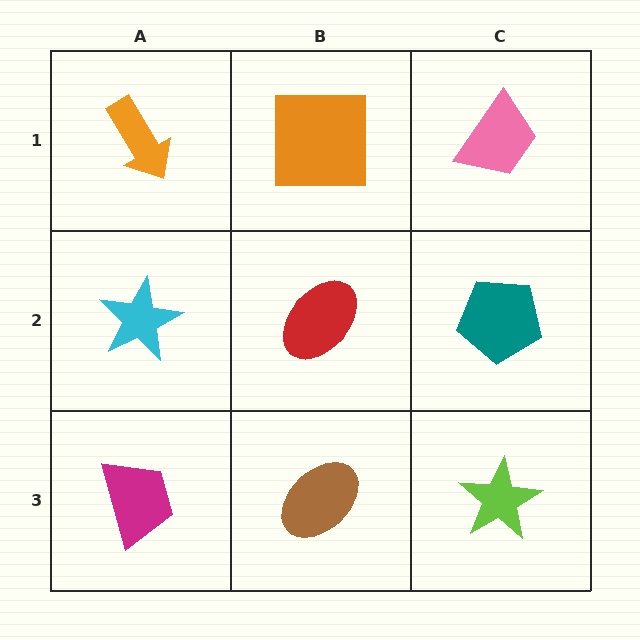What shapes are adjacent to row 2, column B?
An orange square (row 1, column B), a brown ellipse (row 3, column B), a cyan star (row 2, column A), a teal pentagon (row 2, column C).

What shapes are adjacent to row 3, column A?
A cyan star (row 2, column A), a brown ellipse (row 3, column B).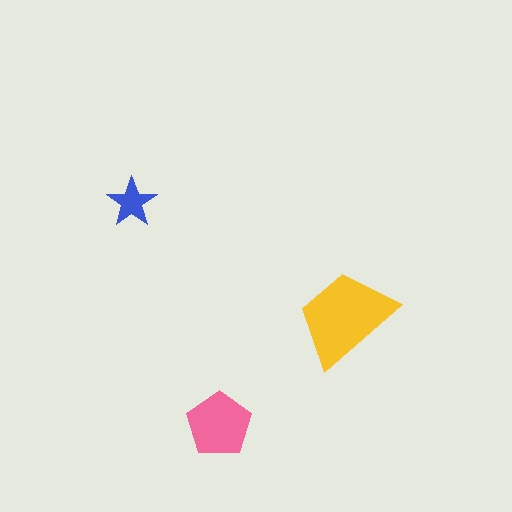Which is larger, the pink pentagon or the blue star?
The pink pentagon.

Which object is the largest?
The yellow trapezoid.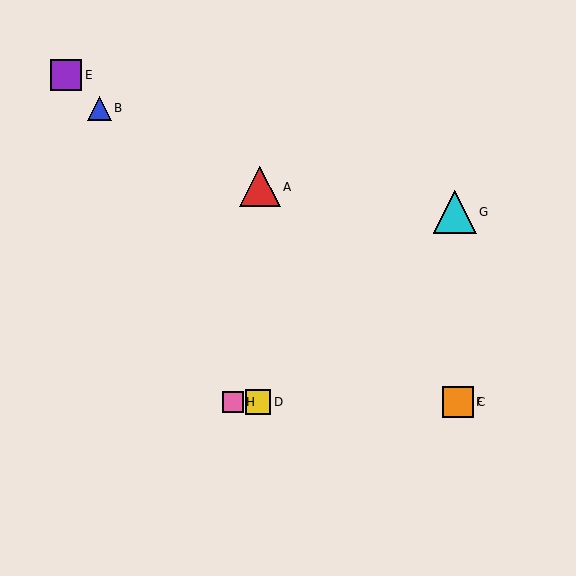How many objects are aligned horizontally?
4 objects (C, D, F, H) are aligned horizontally.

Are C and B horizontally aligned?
No, C is at y≈402 and B is at y≈108.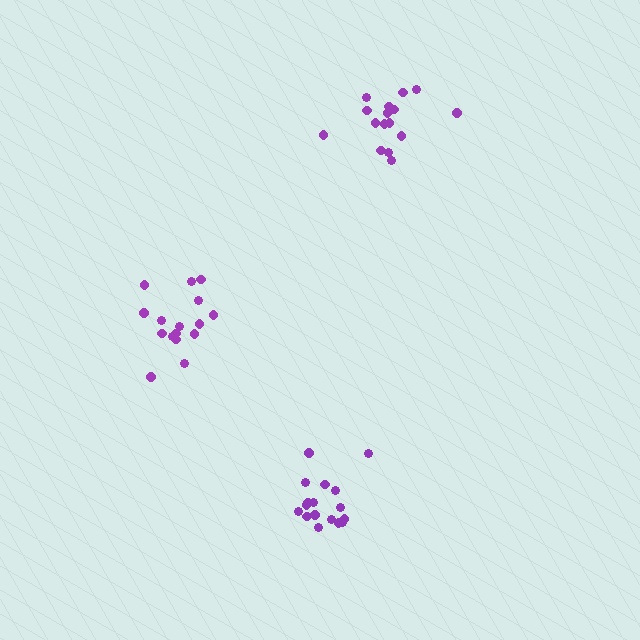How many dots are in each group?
Group 1: 18 dots, Group 2: 16 dots, Group 3: 16 dots (50 total).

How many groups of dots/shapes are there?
There are 3 groups.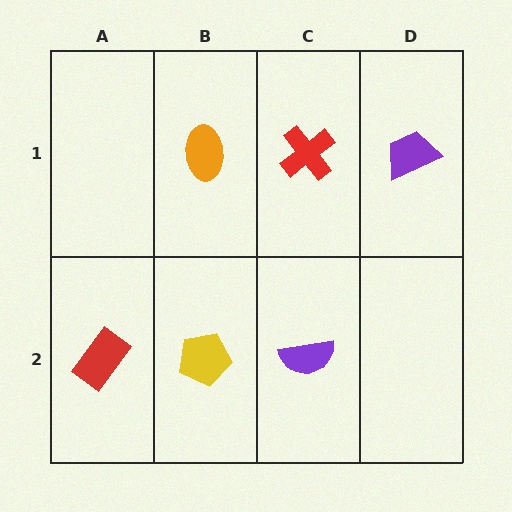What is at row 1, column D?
A purple trapezoid.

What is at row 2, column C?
A purple semicircle.